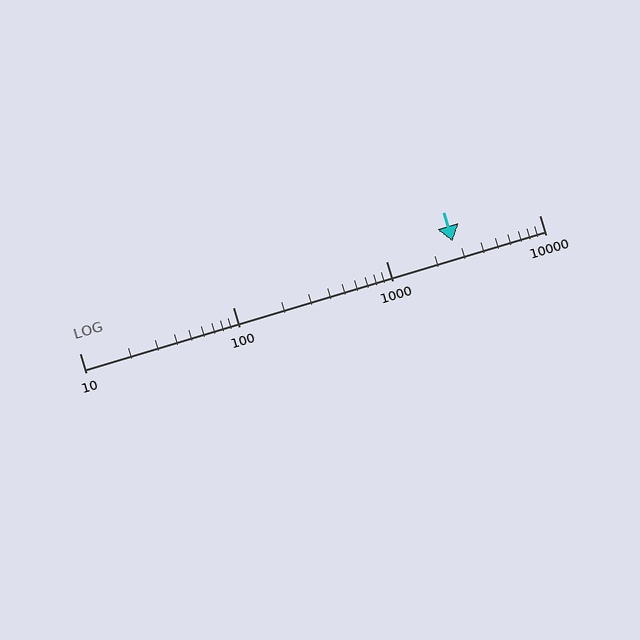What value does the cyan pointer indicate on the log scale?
The pointer indicates approximately 2700.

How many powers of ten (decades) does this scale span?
The scale spans 3 decades, from 10 to 10000.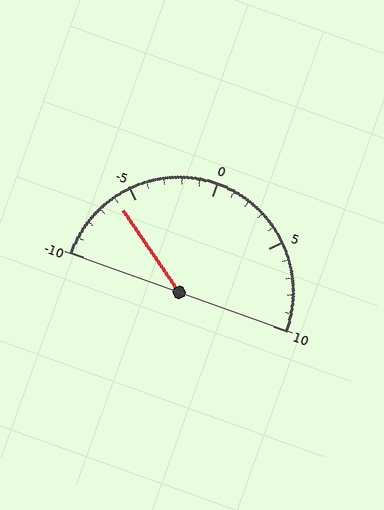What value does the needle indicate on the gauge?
The needle indicates approximately -6.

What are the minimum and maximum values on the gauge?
The gauge ranges from -10 to 10.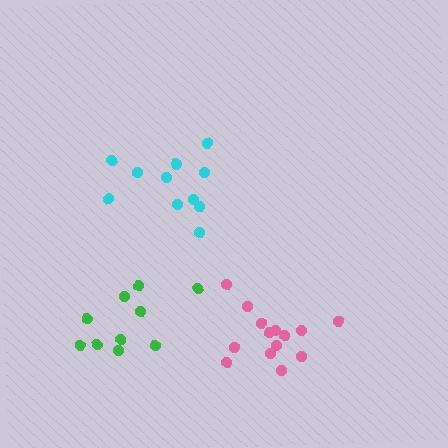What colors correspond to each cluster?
The clusters are colored: cyan, pink, green.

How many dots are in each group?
Group 1: 11 dots, Group 2: 14 dots, Group 3: 10 dots (35 total).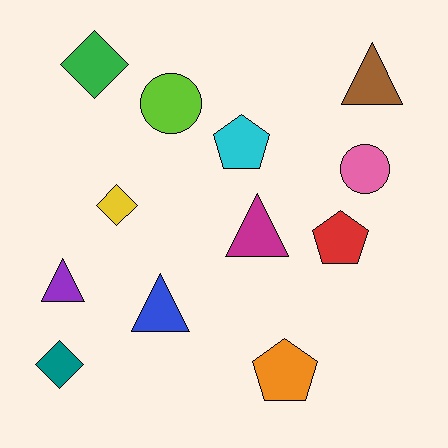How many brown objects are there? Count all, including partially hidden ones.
There is 1 brown object.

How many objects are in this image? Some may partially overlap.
There are 12 objects.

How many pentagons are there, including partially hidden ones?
There are 3 pentagons.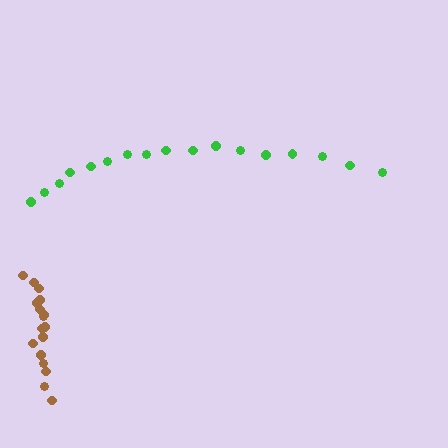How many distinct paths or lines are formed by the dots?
There are 2 distinct paths.